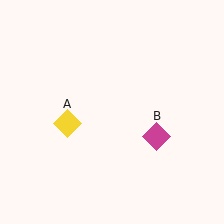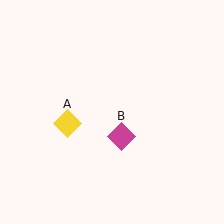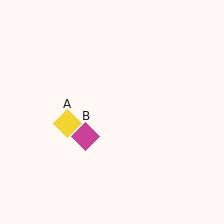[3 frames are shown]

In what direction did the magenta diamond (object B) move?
The magenta diamond (object B) moved left.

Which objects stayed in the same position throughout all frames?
Yellow diamond (object A) remained stationary.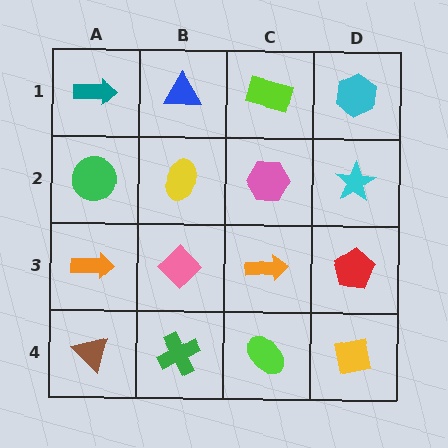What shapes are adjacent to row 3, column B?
A yellow ellipse (row 2, column B), a green cross (row 4, column B), an orange arrow (row 3, column A), an orange arrow (row 3, column C).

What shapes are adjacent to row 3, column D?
A cyan star (row 2, column D), a yellow square (row 4, column D), an orange arrow (row 3, column C).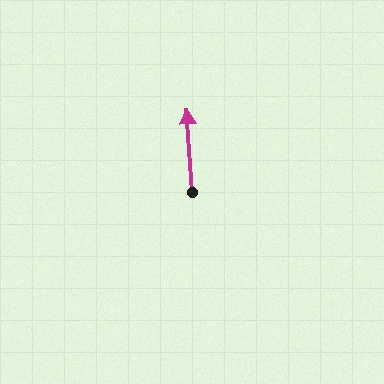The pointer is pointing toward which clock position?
Roughly 12 o'clock.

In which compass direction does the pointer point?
North.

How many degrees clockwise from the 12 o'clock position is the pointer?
Approximately 356 degrees.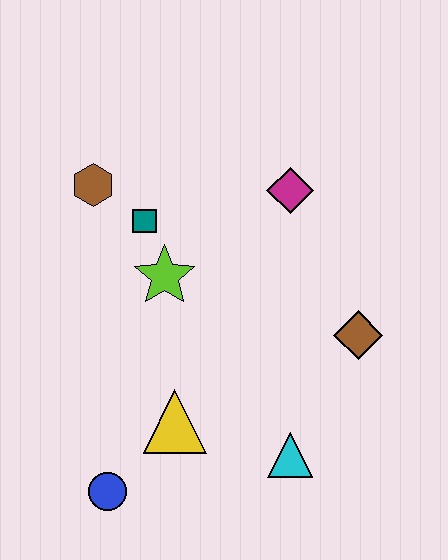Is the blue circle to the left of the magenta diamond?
Yes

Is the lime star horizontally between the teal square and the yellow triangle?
Yes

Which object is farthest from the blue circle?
The magenta diamond is farthest from the blue circle.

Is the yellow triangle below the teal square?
Yes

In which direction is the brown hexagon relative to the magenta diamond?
The brown hexagon is to the left of the magenta diamond.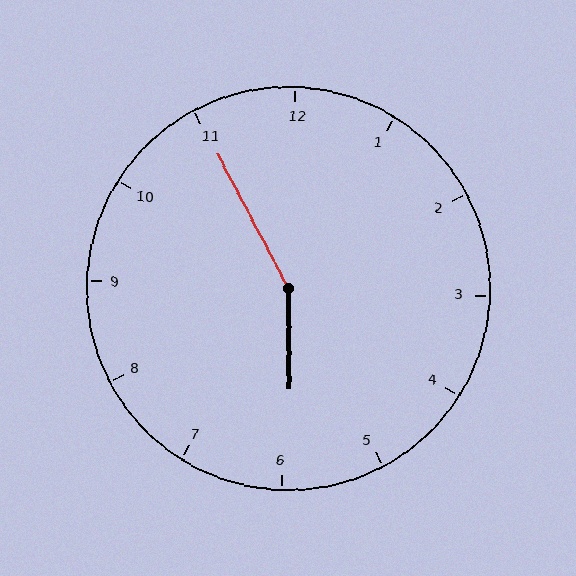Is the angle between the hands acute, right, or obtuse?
It is obtuse.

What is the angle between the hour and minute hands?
Approximately 152 degrees.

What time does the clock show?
5:55.